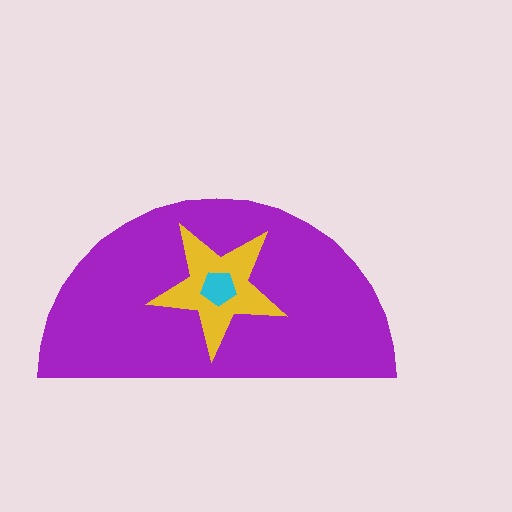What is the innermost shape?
The cyan pentagon.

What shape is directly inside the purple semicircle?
The yellow star.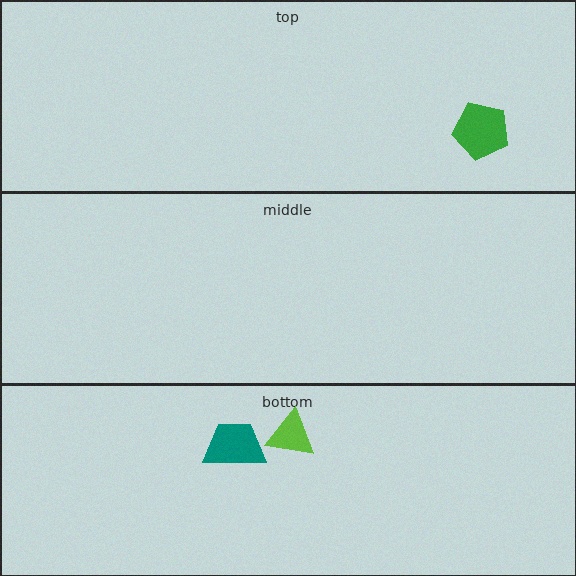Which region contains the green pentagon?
The top region.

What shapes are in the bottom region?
The lime triangle, the teal trapezoid.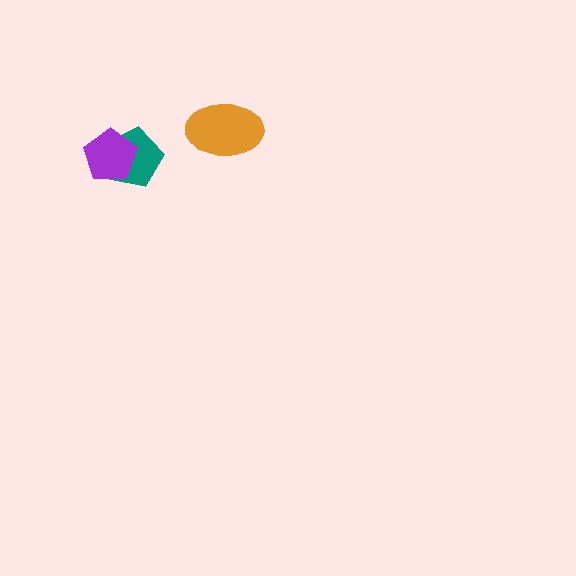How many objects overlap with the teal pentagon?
1 object overlaps with the teal pentagon.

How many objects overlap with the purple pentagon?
1 object overlaps with the purple pentagon.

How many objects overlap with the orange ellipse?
0 objects overlap with the orange ellipse.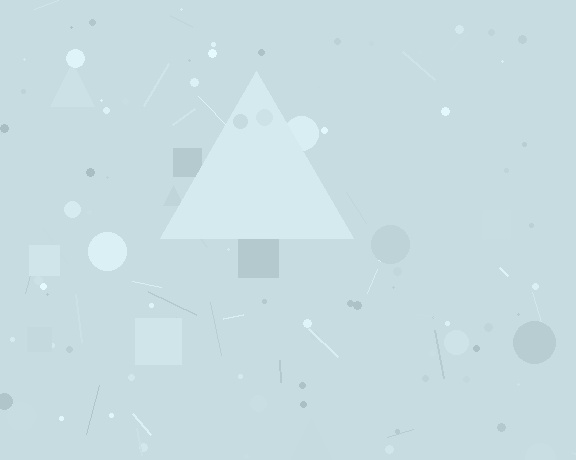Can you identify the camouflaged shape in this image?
The camouflaged shape is a triangle.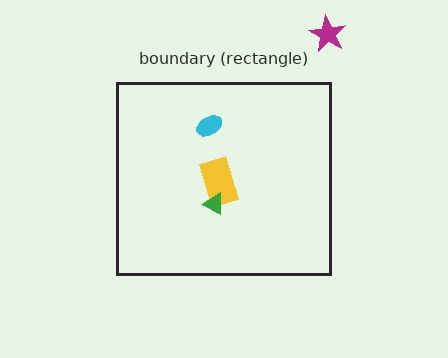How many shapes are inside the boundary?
3 inside, 1 outside.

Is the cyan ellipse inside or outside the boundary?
Inside.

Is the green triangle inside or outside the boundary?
Inside.